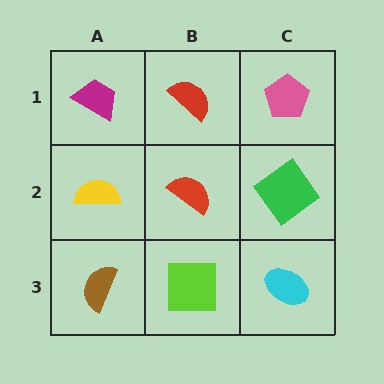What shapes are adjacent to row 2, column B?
A red semicircle (row 1, column B), a lime square (row 3, column B), a yellow semicircle (row 2, column A), a green diamond (row 2, column C).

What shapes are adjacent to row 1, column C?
A green diamond (row 2, column C), a red semicircle (row 1, column B).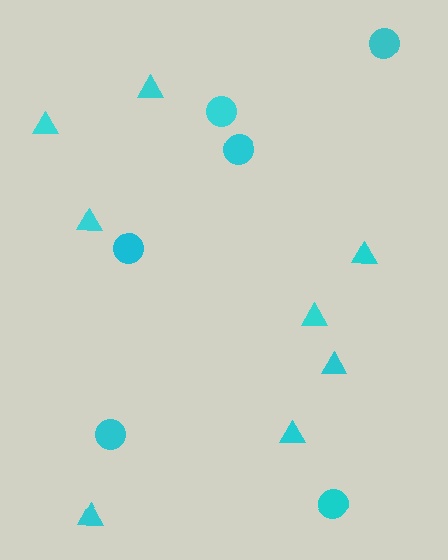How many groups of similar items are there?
There are 2 groups: one group of circles (6) and one group of triangles (8).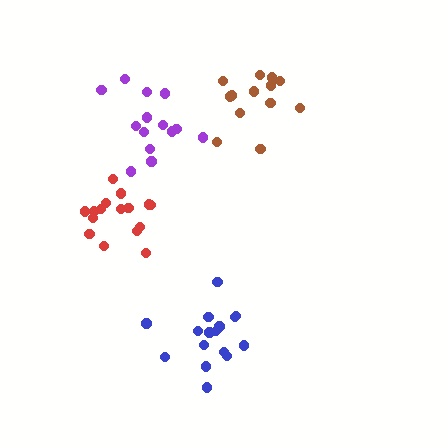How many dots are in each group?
Group 1: 16 dots, Group 2: 14 dots, Group 3: 13 dots, Group 4: 16 dots (59 total).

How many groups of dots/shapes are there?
There are 4 groups.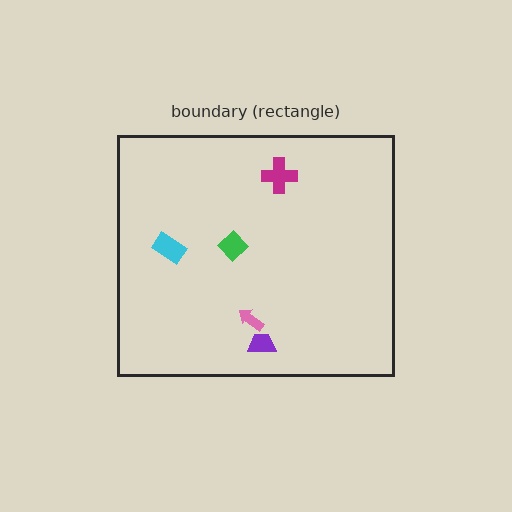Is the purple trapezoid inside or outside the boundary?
Inside.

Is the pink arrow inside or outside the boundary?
Inside.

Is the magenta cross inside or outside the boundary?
Inside.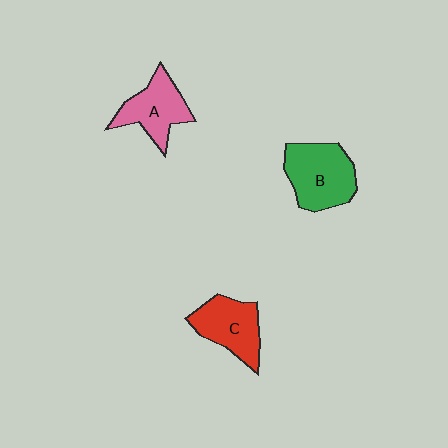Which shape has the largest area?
Shape B (green).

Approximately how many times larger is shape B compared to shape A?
Approximately 1.3 times.